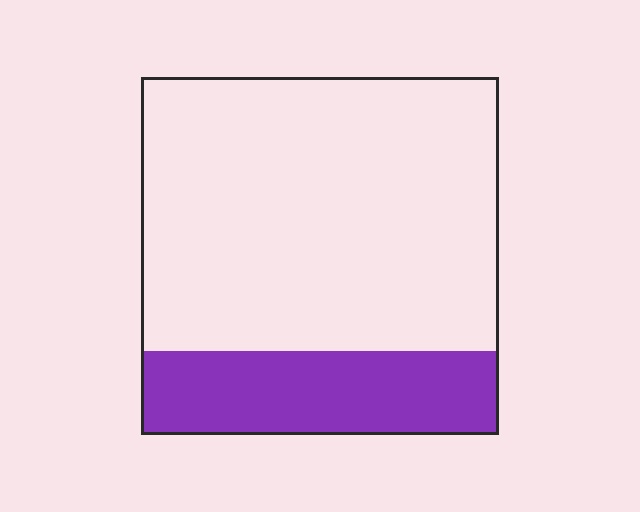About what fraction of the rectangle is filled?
About one quarter (1/4).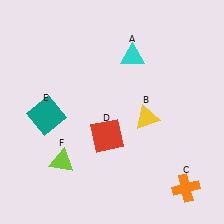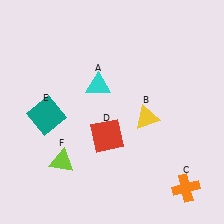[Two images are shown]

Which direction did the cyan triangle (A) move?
The cyan triangle (A) moved left.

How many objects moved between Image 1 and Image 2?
1 object moved between the two images.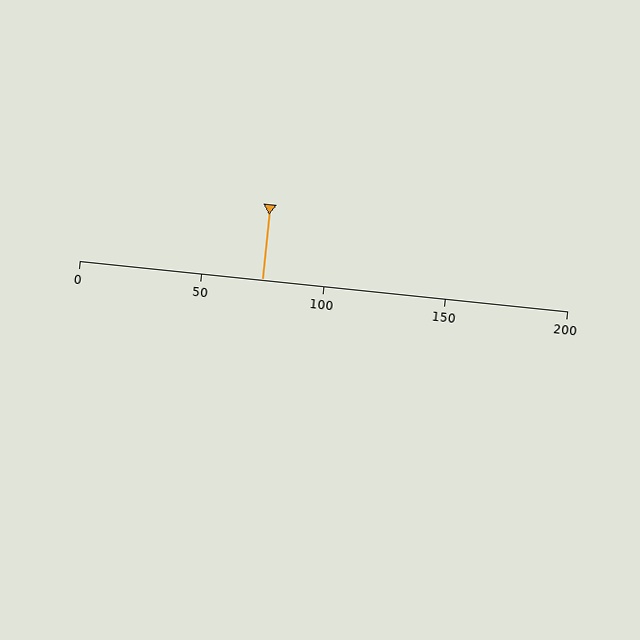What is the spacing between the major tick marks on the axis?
The major ticks are spaced 50 apart.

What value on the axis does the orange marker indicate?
The marker indicates approximately 75.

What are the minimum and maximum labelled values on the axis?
The axis runs from 0 to 200.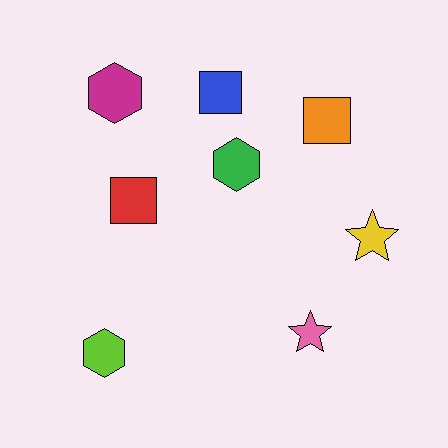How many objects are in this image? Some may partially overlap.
There are 8 objects.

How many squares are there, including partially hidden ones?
There are 3 squares.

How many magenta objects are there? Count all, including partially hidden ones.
There is 1 magenta object.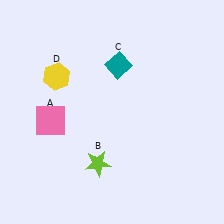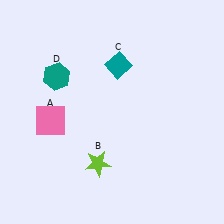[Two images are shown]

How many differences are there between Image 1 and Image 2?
There is 1 difference between the two images.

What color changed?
The hexagon (D) changed from yellow in Image 1 to teal in Image 2.